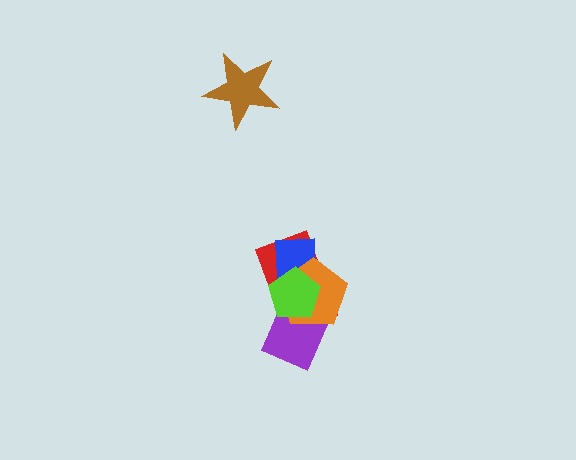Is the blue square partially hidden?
Yes, it is partially covered by another shape.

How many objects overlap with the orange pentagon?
4 objects overlap with the orange pentagon.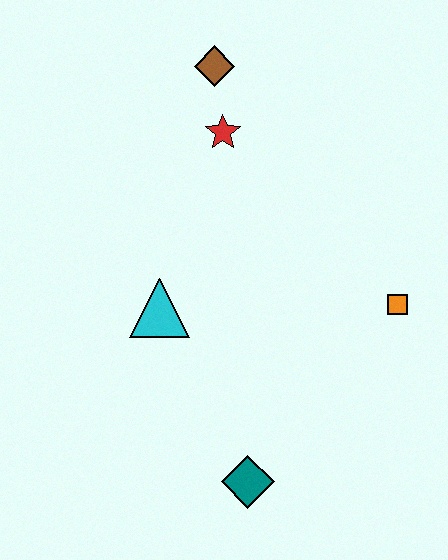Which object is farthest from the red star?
The teal diamond is farthest from the red star.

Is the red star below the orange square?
No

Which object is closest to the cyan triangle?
The red star is closest to the cyan triangle.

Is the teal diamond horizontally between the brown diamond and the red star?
No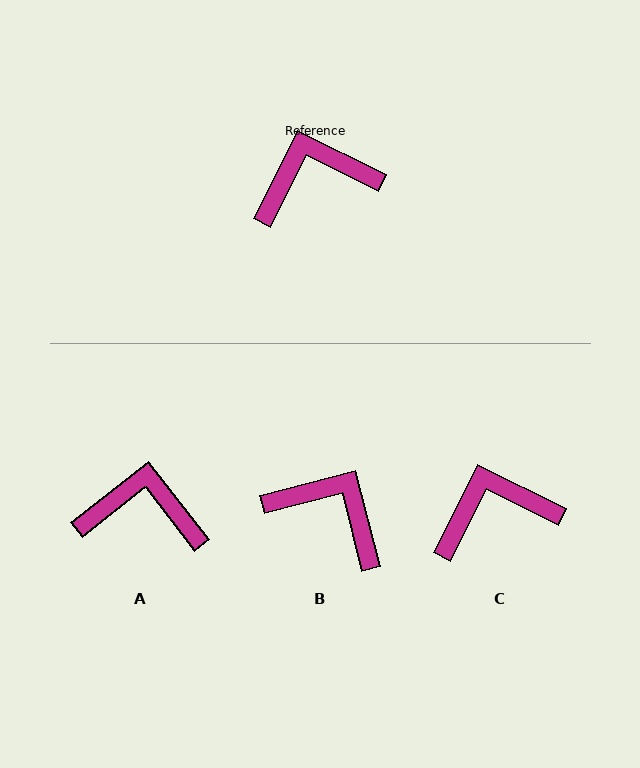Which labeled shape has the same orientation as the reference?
C.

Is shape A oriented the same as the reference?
No, it is off by about 26 degrees.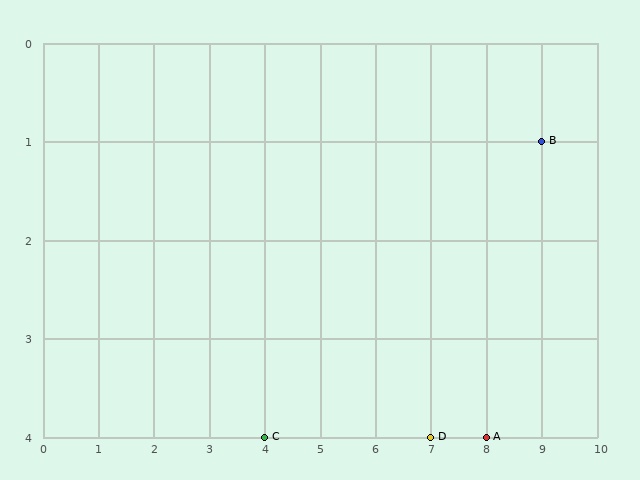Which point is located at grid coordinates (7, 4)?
Point D is at (7, 4).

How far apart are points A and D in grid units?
Points A and D are 1 column apart.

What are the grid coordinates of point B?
Point B is at grid coordinates (9, 1).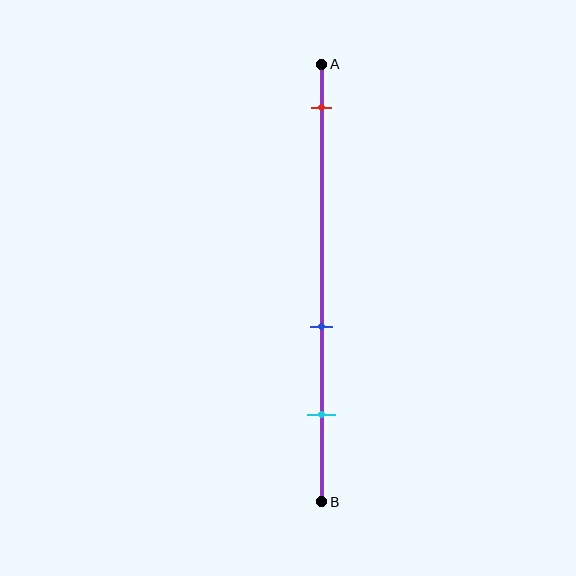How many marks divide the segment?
There are 3 marks dividing the segment.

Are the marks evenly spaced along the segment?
No, the marks are not evenly spaced.